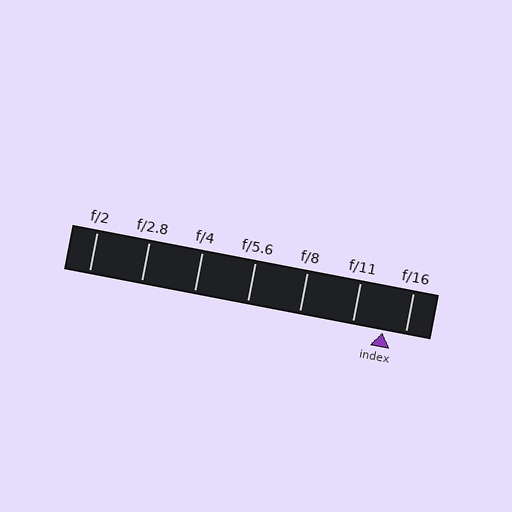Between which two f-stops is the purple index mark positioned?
The index mark is between f/11 and f/16.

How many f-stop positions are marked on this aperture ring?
There are 7 f-stop positions marked.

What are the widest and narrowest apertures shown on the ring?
The widest aperture shown is f/2 and the narrowest is f/16.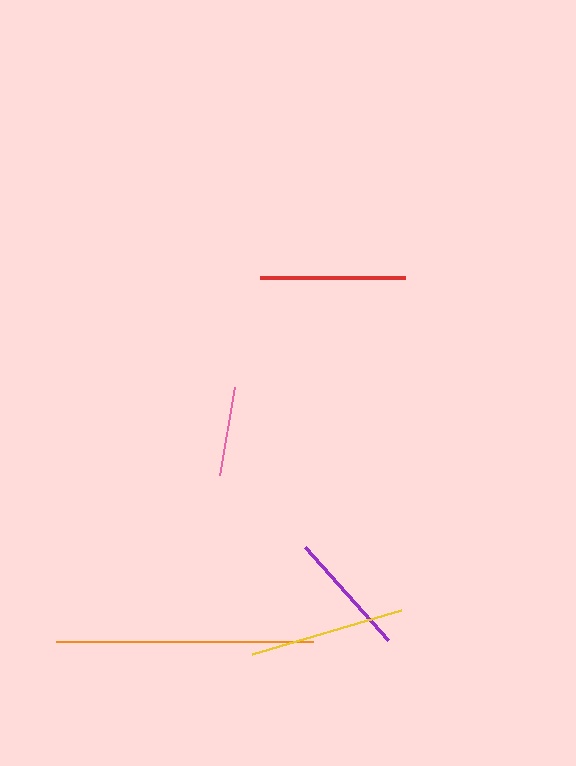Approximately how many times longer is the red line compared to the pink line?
The red line is approximately 1.6 times the length of the pink line.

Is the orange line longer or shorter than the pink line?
The orange line is longer than the pink line.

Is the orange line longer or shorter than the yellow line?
The orange line is longer than the yellow line.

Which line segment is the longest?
The orange line is the longest at approximately 257 pixels.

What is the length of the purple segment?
The purple segment is approximately 125 pixels long.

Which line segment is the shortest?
The pink line is the shortest at approximately 89 pixels.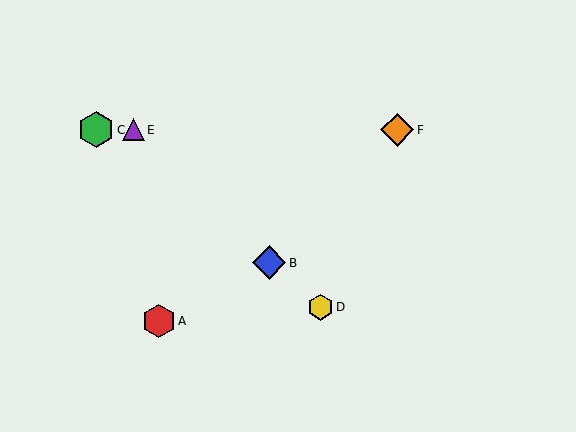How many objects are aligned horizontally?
3 objects (C, E, F) are aligned horizontally.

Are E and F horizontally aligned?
Yes, both are at y≈130.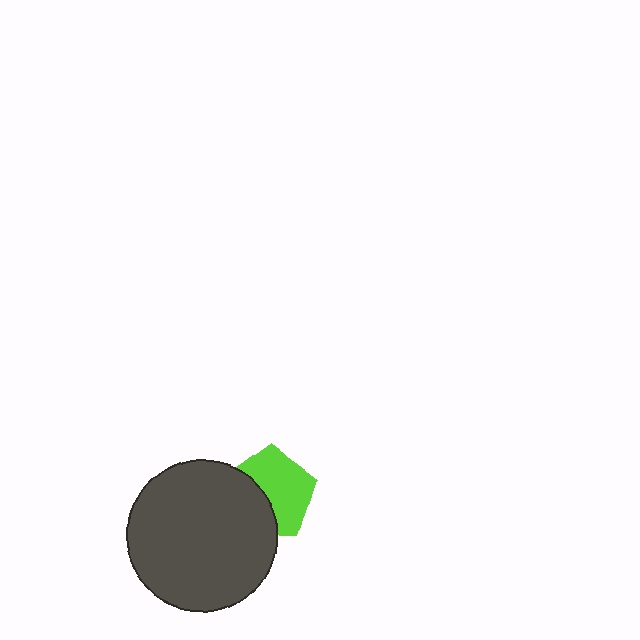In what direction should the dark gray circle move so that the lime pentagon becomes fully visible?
The dark gray circle should move toward the lower-left. That is the shortest direction to clear the overlap and leave the lime pentagon fully visible.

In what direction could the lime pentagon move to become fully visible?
The lime pentagon could move toward the upper-right. That would shift it out from behind the dark gray circle entirely.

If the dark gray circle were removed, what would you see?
You would see the complete lime pentagon.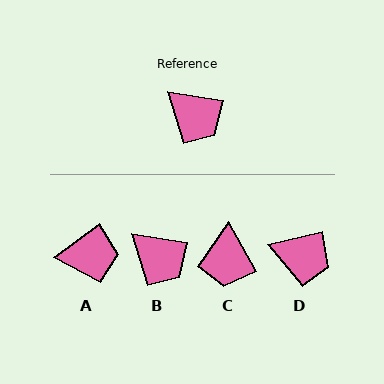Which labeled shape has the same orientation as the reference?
B.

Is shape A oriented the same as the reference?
No, it is off by about 45 degrees.